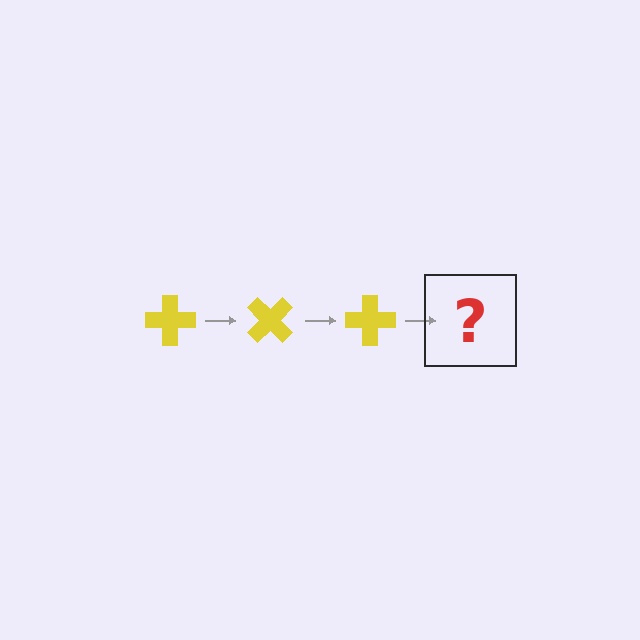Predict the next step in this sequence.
The next step is a yellow cross rotated 135 degrees.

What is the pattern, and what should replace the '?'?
The pattern is that the cross rotates 45 degrees each step. The '?' should be a yellow cross rotated 135 degrees.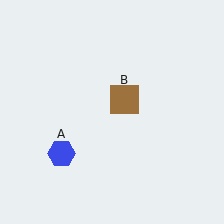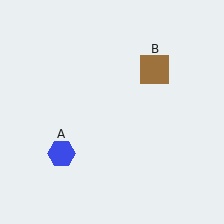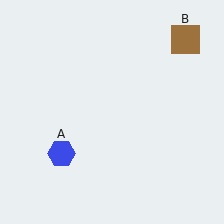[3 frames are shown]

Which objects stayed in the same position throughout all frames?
Blue hexagon (object A) remained stationary.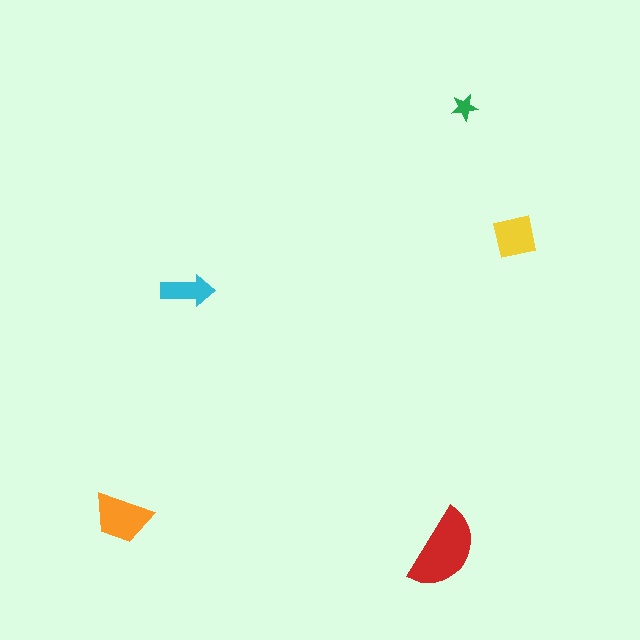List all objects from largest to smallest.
The red semicircle, the orange trapezoid, the yellow square, the cyan arrow, the green star.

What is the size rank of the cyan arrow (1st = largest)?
4th.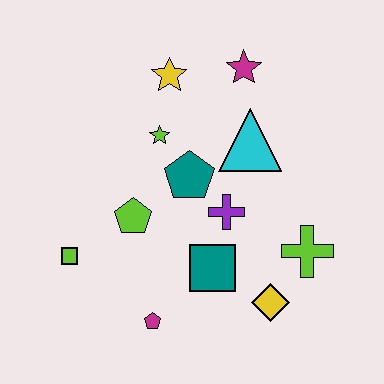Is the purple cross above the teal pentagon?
No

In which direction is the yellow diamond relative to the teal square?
The yellow diamond is to the right of the teal square.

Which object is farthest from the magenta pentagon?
The magenta star is farthest from the magenta pentagon.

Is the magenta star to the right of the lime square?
Yes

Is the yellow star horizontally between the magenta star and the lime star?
Yes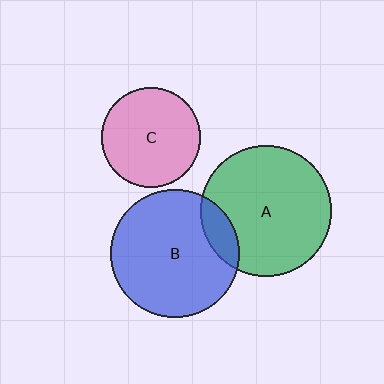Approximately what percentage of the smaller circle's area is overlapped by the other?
Approximately 10%.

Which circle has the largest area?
Circle A (green).